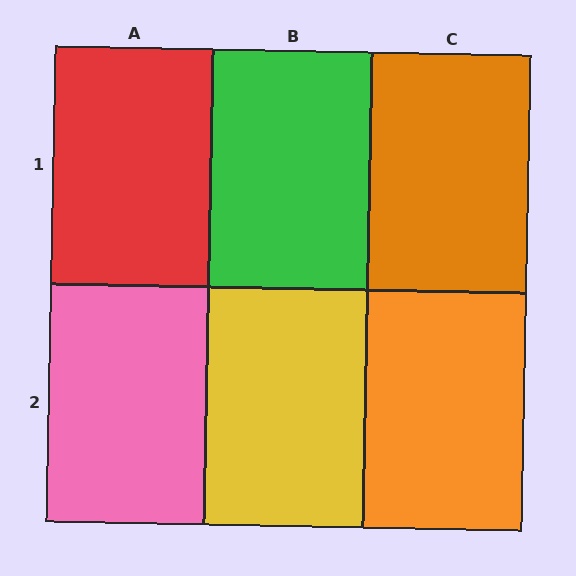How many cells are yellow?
1 cell is yellow.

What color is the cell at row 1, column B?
Green.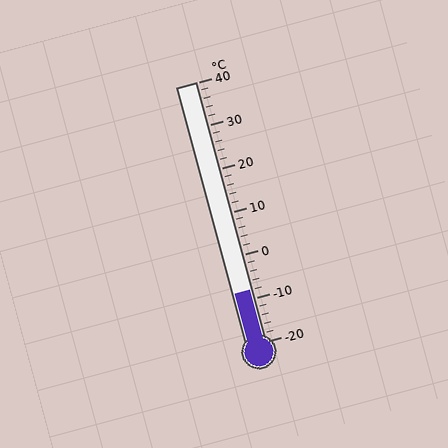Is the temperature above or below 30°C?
The temperature is below 30°C.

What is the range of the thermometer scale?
The thermometer scale ranges from -20°C to 40°C.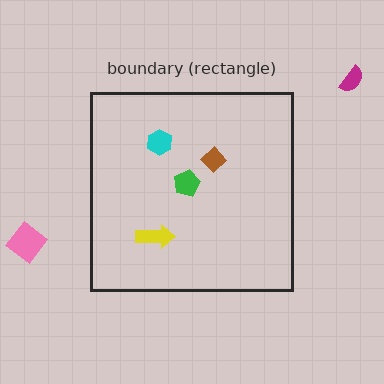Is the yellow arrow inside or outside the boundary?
Inside.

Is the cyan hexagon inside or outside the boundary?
Inside.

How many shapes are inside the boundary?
4 inside, 2 outside.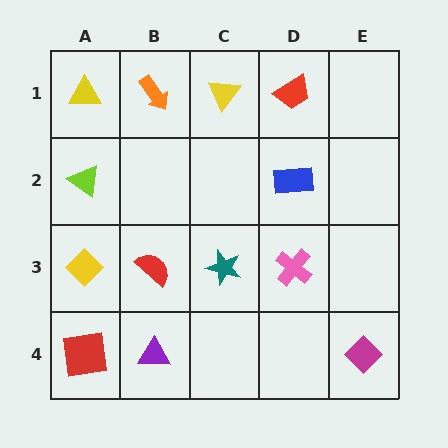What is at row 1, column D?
A red trapezoid.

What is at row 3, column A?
A yellow diamond.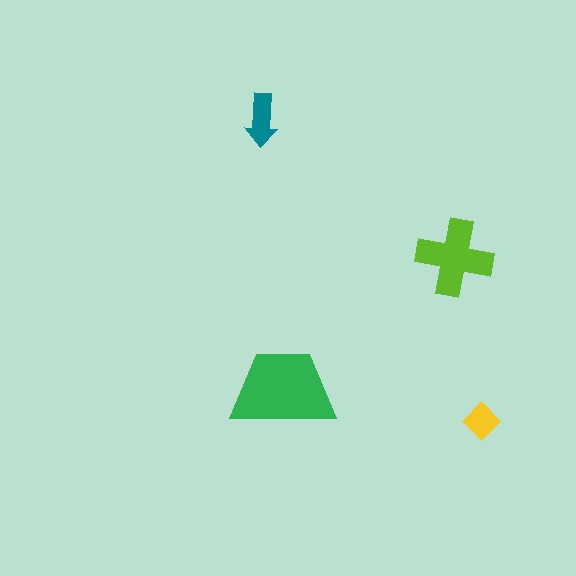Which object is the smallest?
The yellow diamond.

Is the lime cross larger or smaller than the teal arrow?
Larger.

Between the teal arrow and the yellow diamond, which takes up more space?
The teal arrow.